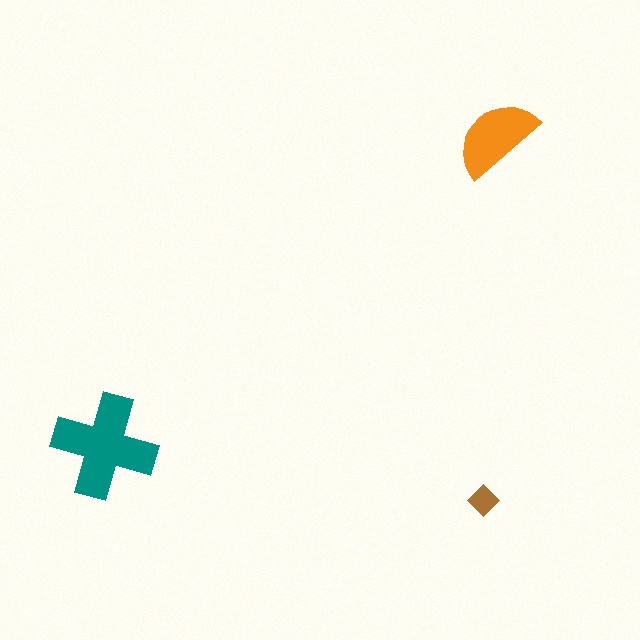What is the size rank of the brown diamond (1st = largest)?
3rd.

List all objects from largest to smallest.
The teal cross, the orange semicircle, the brown diamond.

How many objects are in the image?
There are 3 objects in the image.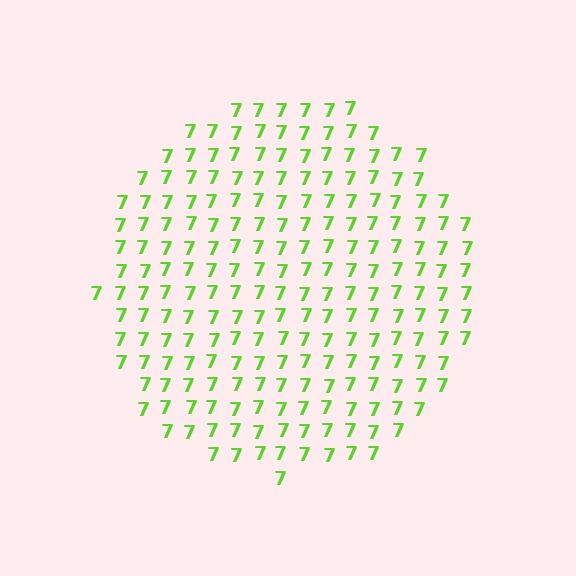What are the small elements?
The small elements are digit 7's.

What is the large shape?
The large shape is a circle.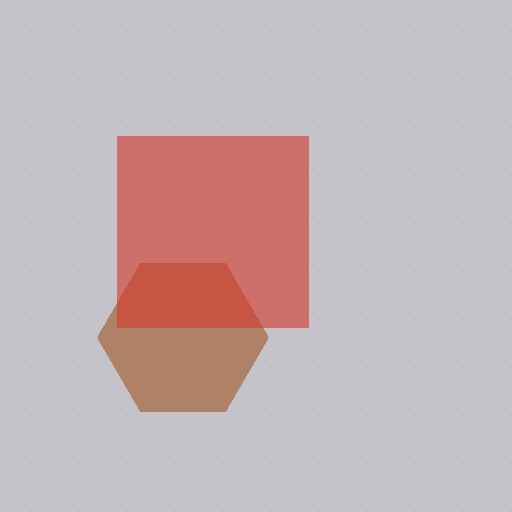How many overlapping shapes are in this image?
There are 2 overlapping shapes in the image.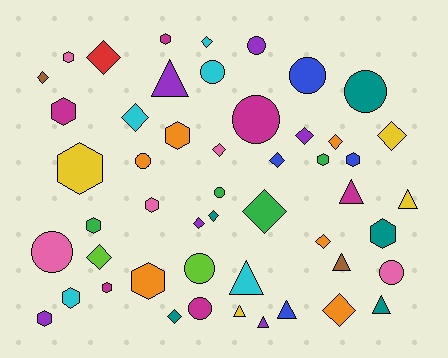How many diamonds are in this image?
There are 16 diamonds.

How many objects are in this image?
There are 50 objects.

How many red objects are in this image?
There is 1 red object.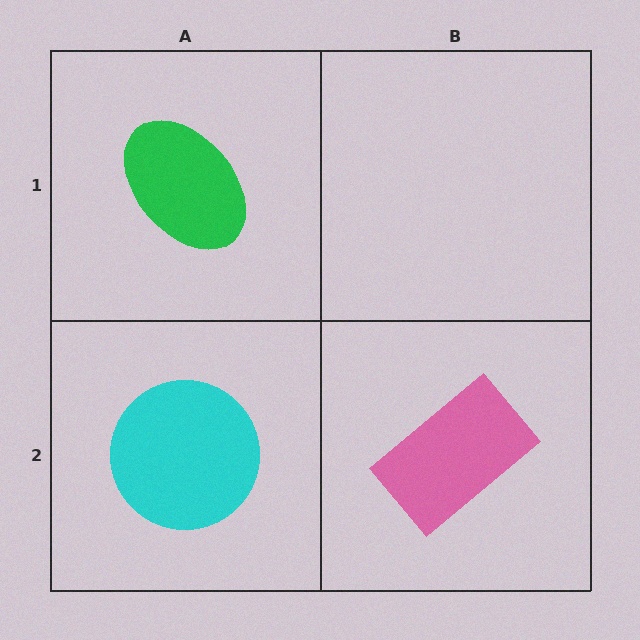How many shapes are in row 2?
2 shapes.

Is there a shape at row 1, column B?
No, that cell is empty.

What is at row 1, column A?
A green ellipse.